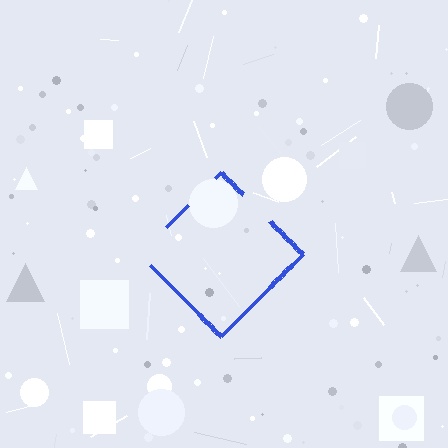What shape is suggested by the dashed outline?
The dashed outline suggests a diamond.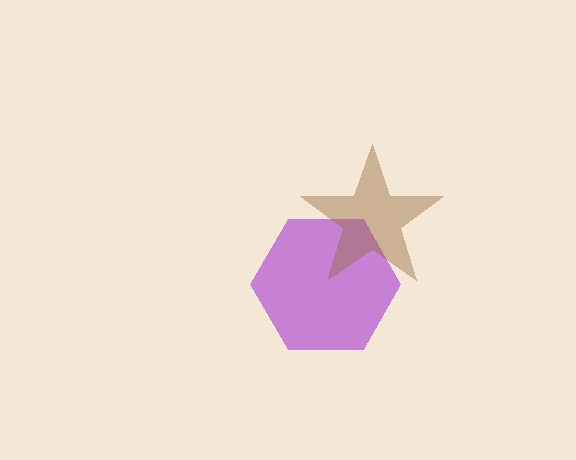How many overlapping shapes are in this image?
There are 2 overlapping shapes in the image.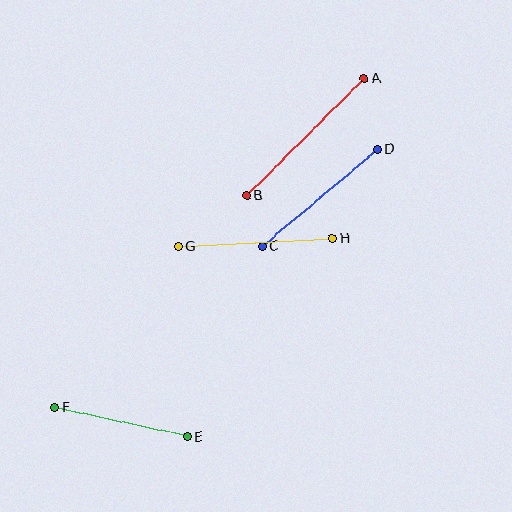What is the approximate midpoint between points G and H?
The midpoint is at approximately (255, 242) pixels.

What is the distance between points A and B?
The distance is approximately 166 pixels.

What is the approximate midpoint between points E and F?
The midpoint is at approximately (121, 422) pixels.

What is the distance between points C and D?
The distance is approximately 151 pixels.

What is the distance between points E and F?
The distance is approximately 136 pixels.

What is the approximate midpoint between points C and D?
The midpoint is at approximately (320, 198) pixels.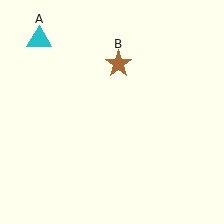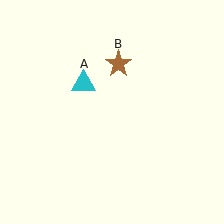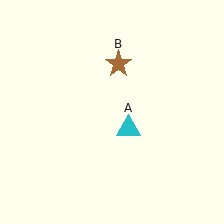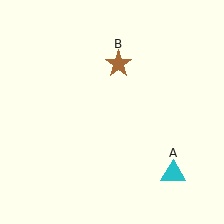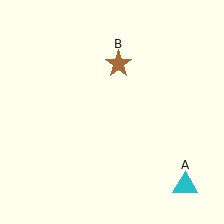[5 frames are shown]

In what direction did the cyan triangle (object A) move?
The cyan triangle (object A) moved down and to the right.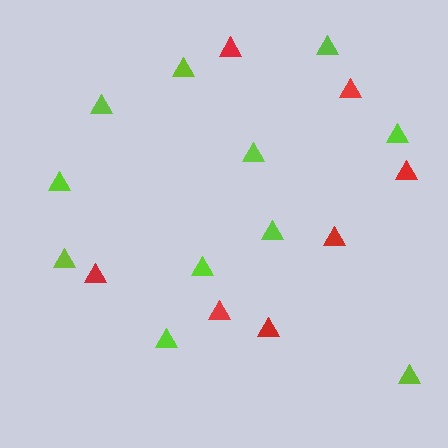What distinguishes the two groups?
There are 2 groups: one group of red triangles (7) and one group of lime triangles (11).